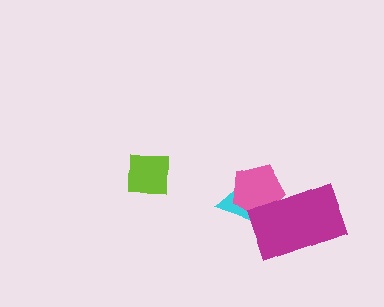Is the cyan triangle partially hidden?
Yes, it is partially covered by another shape.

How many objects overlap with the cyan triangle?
2 objects overlap with the cyan triangle.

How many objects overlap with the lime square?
0 objects overlap with the lime square.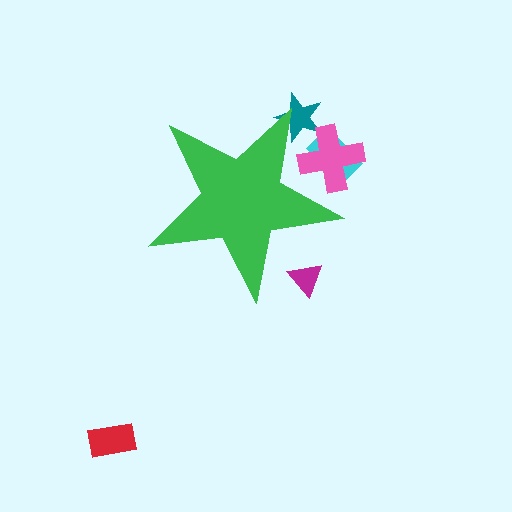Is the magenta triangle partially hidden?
Yes, the magenta triangle is partially hidden behind the green star.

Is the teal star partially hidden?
Yes, the teal star is partially hidden behind the green star.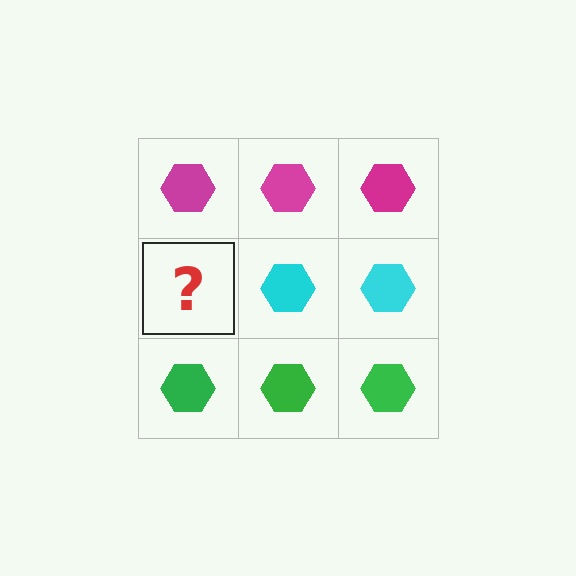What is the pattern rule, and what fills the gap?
The rule is that each row has a consistent color. The gap should be filled with a cyan hexagon.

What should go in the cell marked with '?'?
The missing cell should contain a cyan hexagon.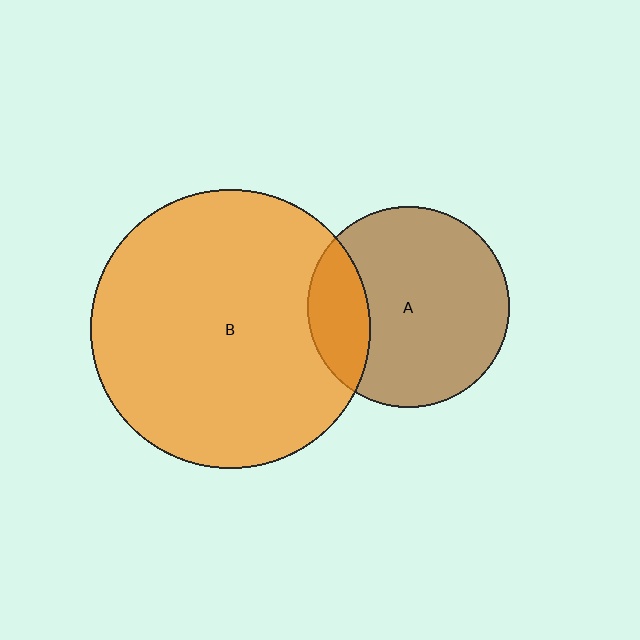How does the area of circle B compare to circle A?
Approximately 1.9 times.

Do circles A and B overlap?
Yes.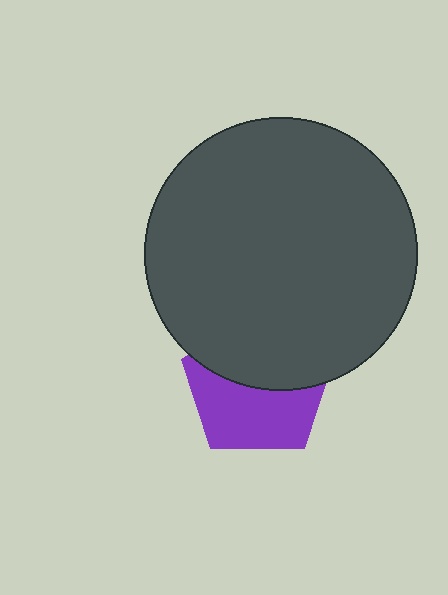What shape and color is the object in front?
The object in front is a dark gray circle.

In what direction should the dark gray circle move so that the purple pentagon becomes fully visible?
The dark gray circle should move up. That is the shortest direction to clear the overlap and leave the purple pentagon fully visible.